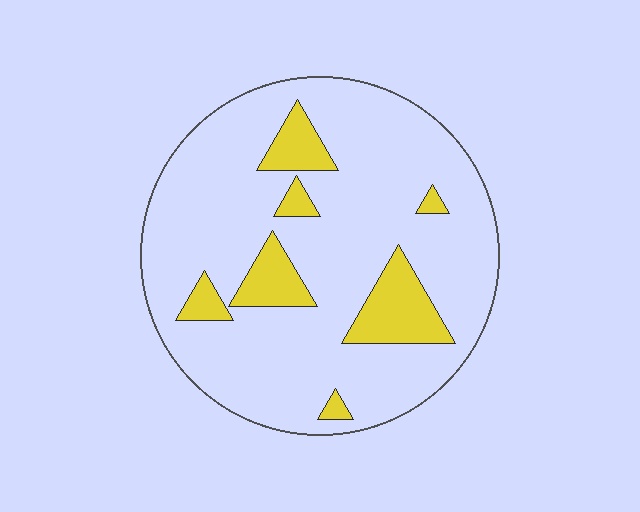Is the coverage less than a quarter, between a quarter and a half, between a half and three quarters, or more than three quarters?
Less than a quarter.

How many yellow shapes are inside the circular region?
7.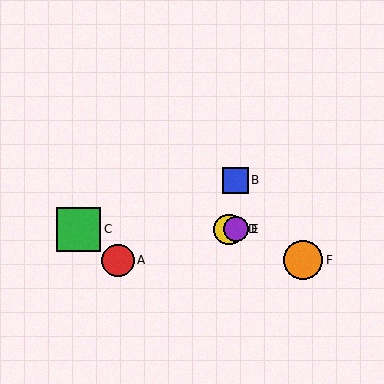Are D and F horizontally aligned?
No, D is at y≈229 and F is at y≈260.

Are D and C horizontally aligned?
Yes, both are at y≈229.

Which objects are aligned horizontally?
Objects C, D, E are aligned horizontally.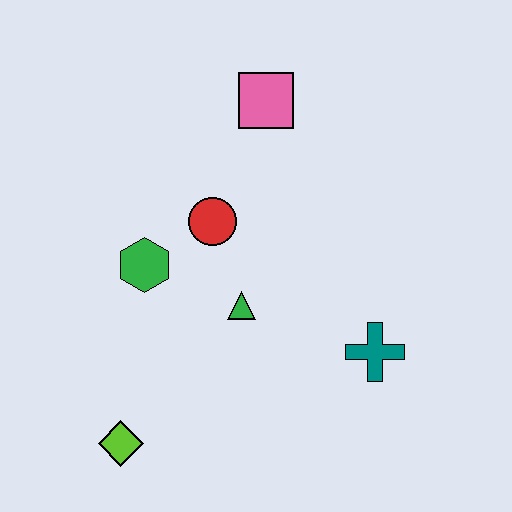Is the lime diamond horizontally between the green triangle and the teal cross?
No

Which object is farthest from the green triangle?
The pink square is farthest from the green triangle.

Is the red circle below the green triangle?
No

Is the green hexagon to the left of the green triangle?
Yes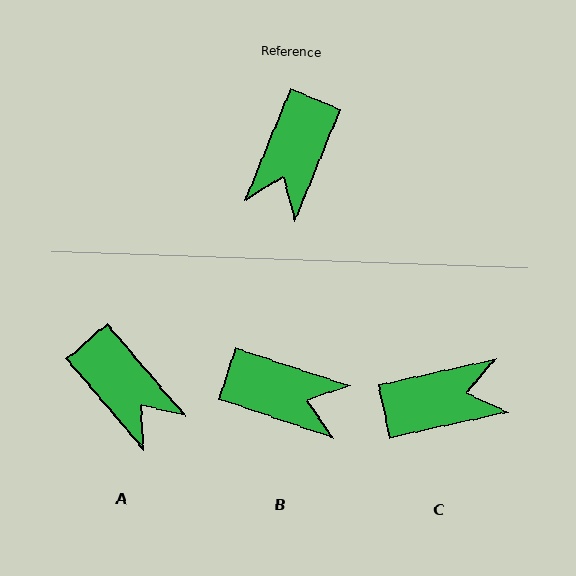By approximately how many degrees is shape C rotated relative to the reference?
Approximately 125 degrees counter-clockwise.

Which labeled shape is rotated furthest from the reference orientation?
C, about 125 degrees away.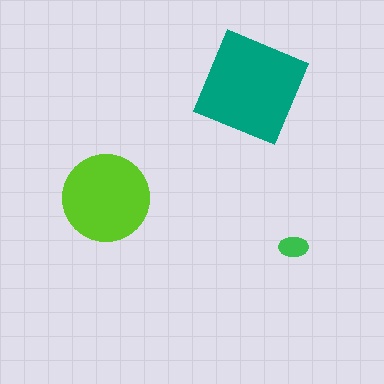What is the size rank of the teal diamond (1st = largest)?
1st.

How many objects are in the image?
There are 3 objects in the image.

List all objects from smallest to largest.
The green ellipse, the lime circle, the teal diamond.